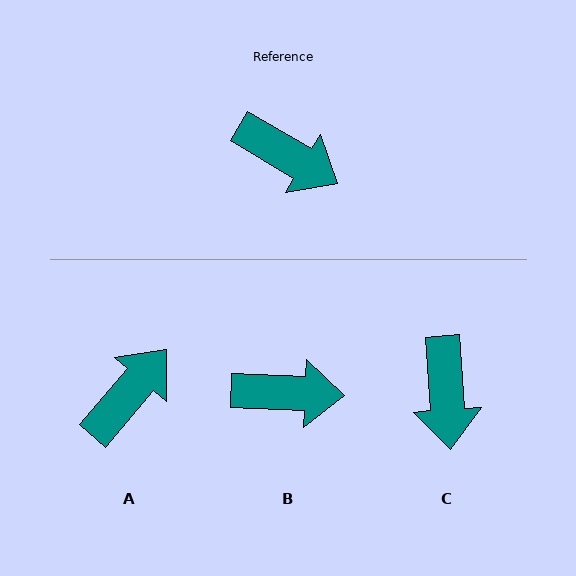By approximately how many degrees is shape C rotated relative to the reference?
Approximately 55 degrees clockwise.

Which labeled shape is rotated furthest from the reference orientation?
A, about 80 degrees away.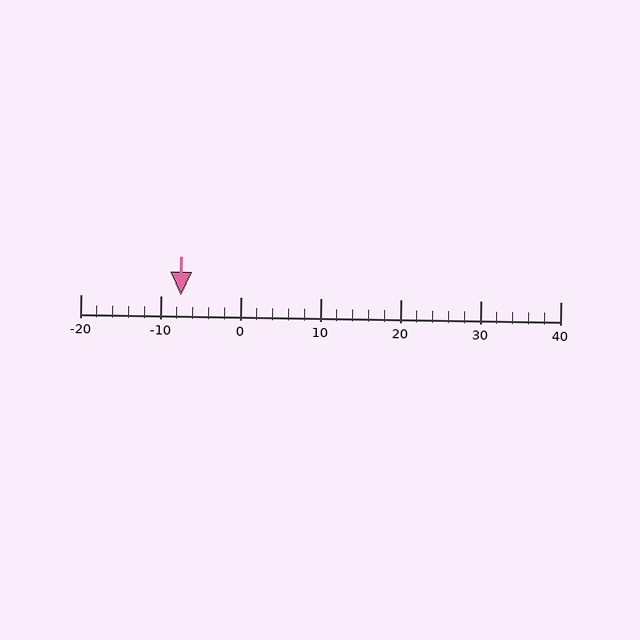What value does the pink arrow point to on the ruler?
The pink arrow points to approximately -7.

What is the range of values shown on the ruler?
The ruler shows values from -20 to 40.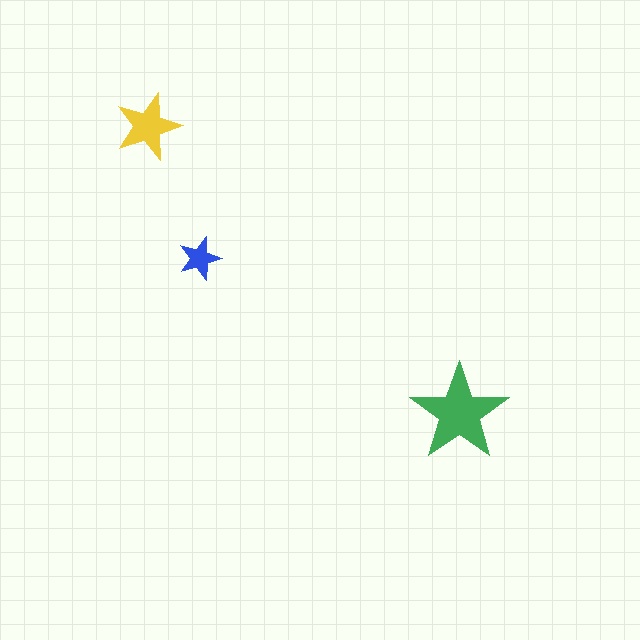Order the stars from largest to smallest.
the green one, the yellow one, the blue one.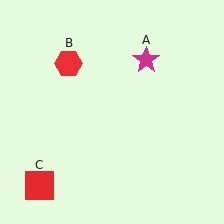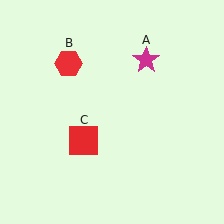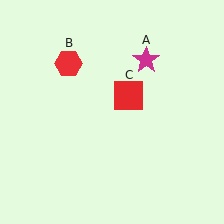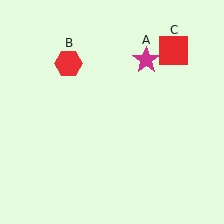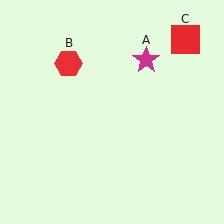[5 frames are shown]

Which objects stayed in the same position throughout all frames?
Magenta star (object A) and red hexagon (object B) remained stationary.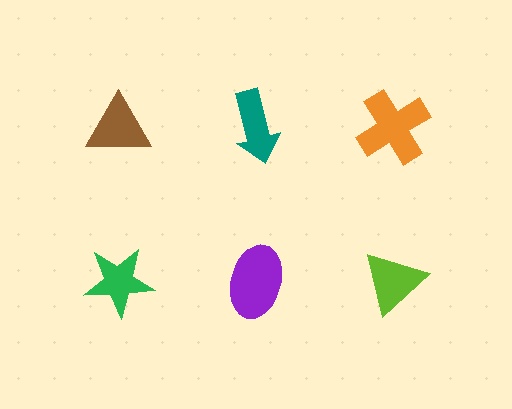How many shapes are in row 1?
3 shapes.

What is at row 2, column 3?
A lime triangle.